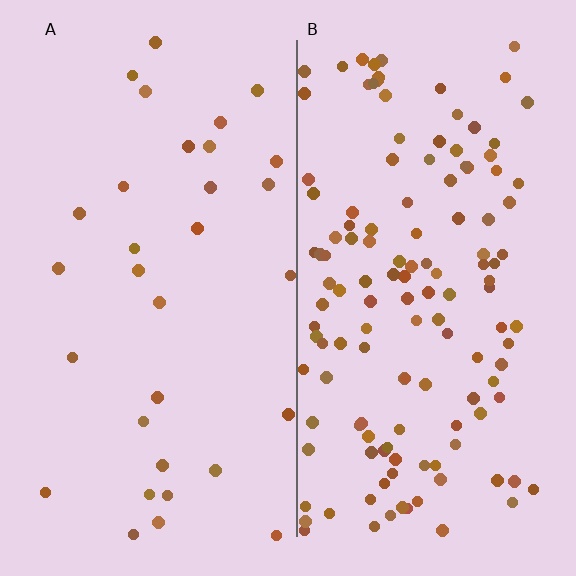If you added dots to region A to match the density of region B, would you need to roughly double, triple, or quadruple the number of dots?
Approximately quadruple.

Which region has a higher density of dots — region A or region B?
B (the right).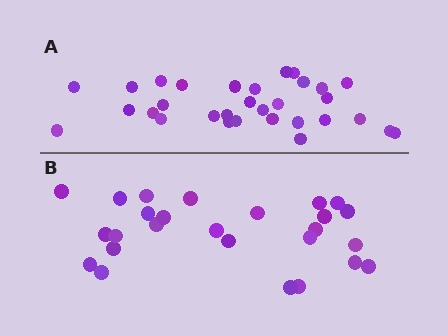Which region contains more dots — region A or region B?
Region A (the top region) has more dots.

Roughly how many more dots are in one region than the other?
Region A has about 5 more dots than region B.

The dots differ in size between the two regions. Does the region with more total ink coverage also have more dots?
No. Region B has more total ink coverage because its dots are larger, but region A actually contains more individual dots. Total area can be misleading — the number of items is what matters here.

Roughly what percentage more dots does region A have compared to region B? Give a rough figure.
About 20% more.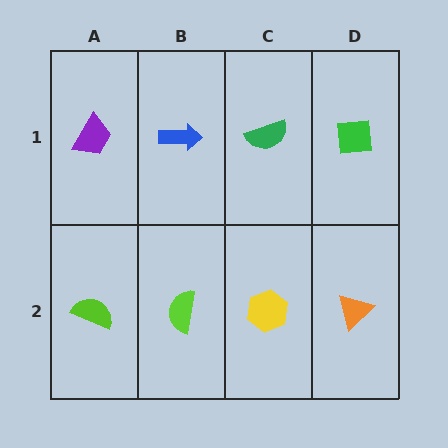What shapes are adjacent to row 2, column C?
A green semicircle (row 1, column C), a lime semicircle (row 2, column B), an orange triangle (row 2, column D).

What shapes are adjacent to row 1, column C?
A yellow hexagon (row 2, column C), a blue arrow (row 1, column B), a green square (row 1, column D).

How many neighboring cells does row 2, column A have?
2.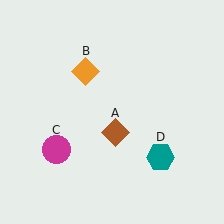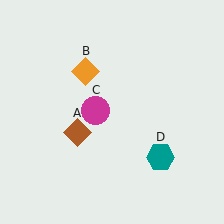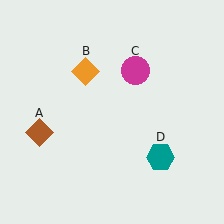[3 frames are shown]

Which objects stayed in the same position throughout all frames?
Orange diamond (object B) and teal hexagon (object D) remained stationary.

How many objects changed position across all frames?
2 objects changed position: brown diamond (object A), magenta circle (object C).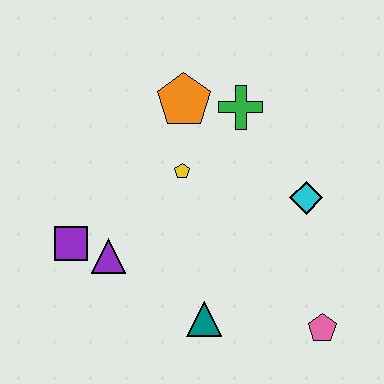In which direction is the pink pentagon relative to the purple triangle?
The pink pentagon is to the right of the purple triangle.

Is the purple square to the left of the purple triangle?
Yes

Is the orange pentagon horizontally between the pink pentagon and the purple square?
Yes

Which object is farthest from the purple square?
The pink pentagon is farthest from the purple square.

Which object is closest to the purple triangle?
The purple square is closest to the purple triangle.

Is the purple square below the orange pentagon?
Yes